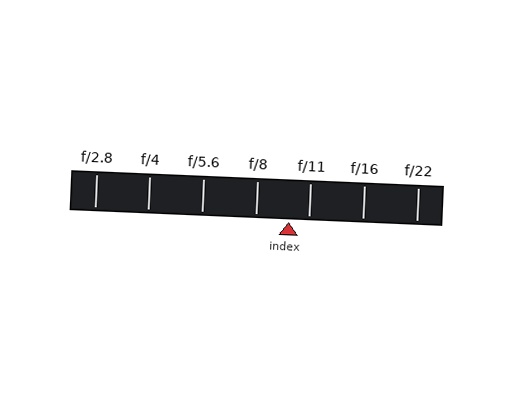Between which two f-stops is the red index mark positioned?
The index mark is between f/8 and f/11.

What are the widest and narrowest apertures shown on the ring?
The widest aperture shown is f/2.8 and the narrowest is f/22.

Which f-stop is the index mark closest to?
The index mark is closest to f/11.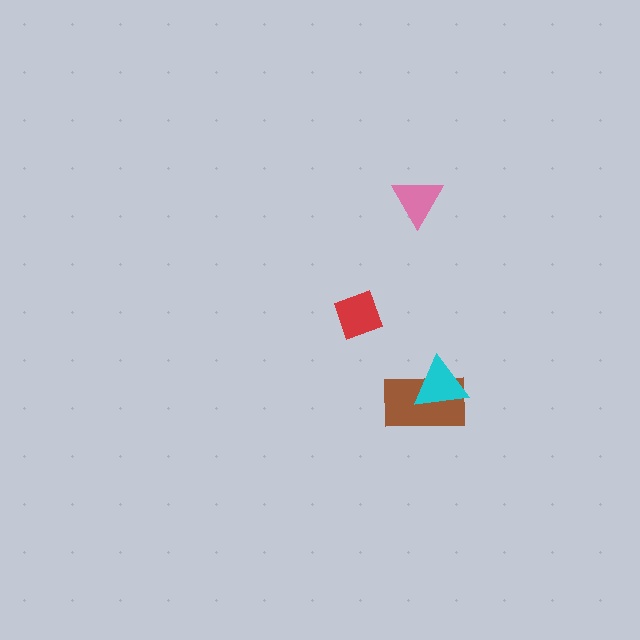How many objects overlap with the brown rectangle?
1 object overlaps with the brown rectangle.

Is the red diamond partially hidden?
No, no other shape covers it.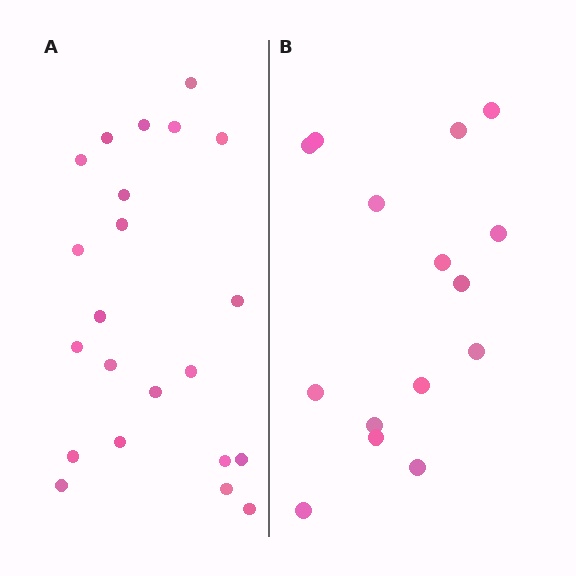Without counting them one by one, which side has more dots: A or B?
Region A (the left region) has more dots.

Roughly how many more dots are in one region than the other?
Region A has roughly 8 or so more dots than region B.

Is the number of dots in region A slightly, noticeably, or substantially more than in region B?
Region A has substantially more. The ratio is roughly 1.5 to 1.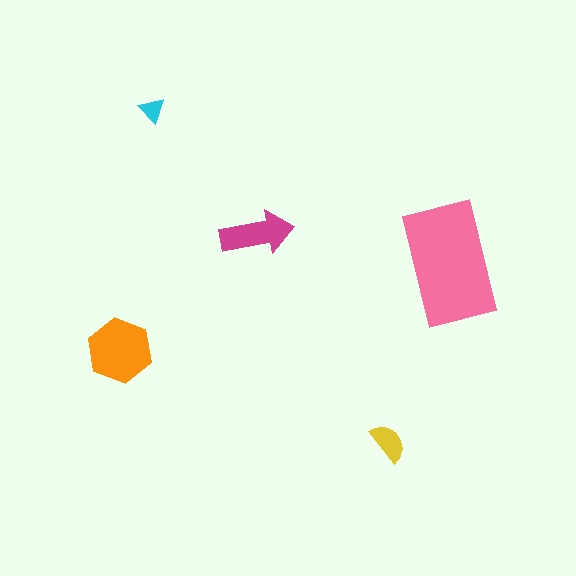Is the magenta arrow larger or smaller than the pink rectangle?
Smaller.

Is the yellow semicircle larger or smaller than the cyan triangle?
Larger.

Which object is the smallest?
The cyan triangle.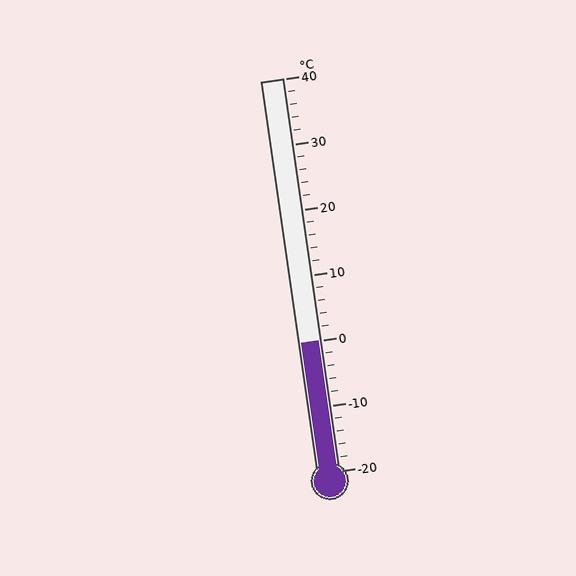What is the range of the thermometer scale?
The thermometer scale ranges from -20°C to 40°C.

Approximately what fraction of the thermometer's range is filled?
The thermometer is filled to approximately 35% of its range.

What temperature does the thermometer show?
The thermometer shows approximately 0°C.